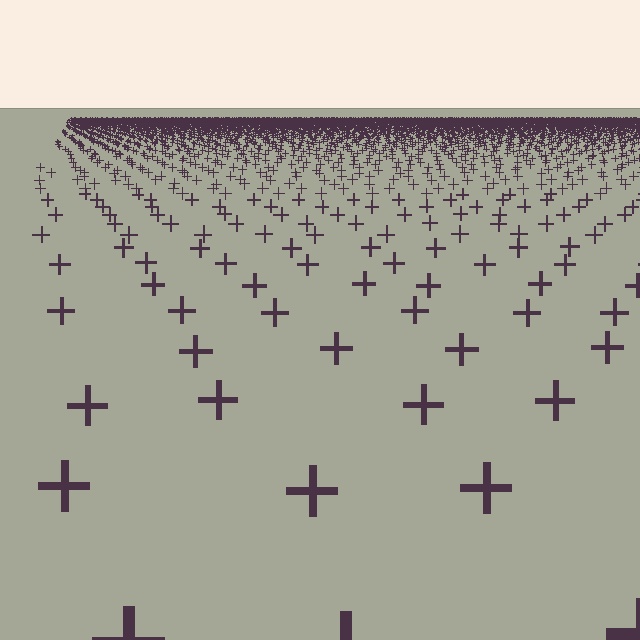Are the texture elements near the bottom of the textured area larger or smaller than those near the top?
Larger. Near the bottom, elements are closer to the viewer and appear at a bigger on-screen size.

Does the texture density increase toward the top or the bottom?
Density increases toward the top.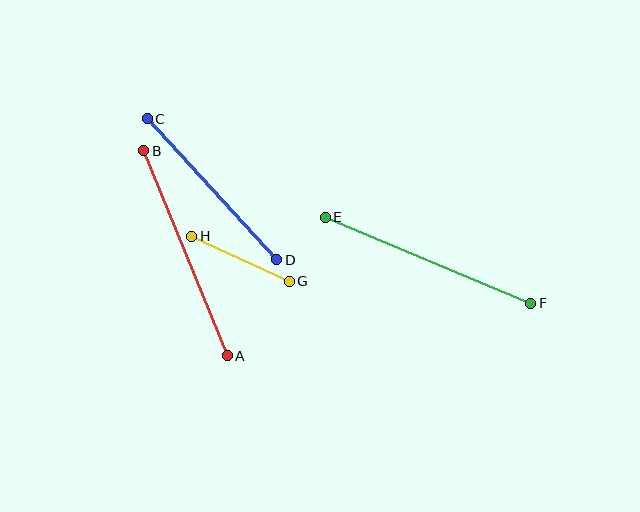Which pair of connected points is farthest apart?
Points E and F are farthest apart.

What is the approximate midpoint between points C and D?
The midpoint is at approximately (212, 189) pixels.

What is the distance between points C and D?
The distance is approximately 191 pixels.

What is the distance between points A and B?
The distance is approximately 221 pixels.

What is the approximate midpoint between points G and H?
The midpoint is at approximately (241, 259) pixels.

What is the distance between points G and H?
The distance is approximately 108 pixels.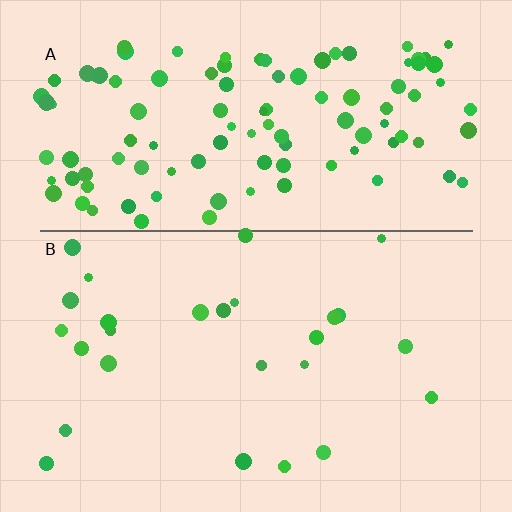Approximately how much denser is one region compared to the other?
Approximately 4.2× — region A over region B.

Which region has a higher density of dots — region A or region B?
A (the top).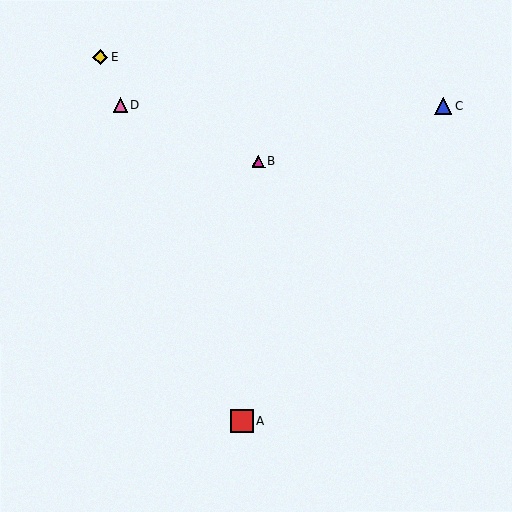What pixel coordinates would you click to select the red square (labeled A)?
Click at (242, 421) to select the red square A.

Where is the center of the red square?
The center of the red square is at (242, 421).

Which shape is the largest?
The red square (labeled A) is the largest.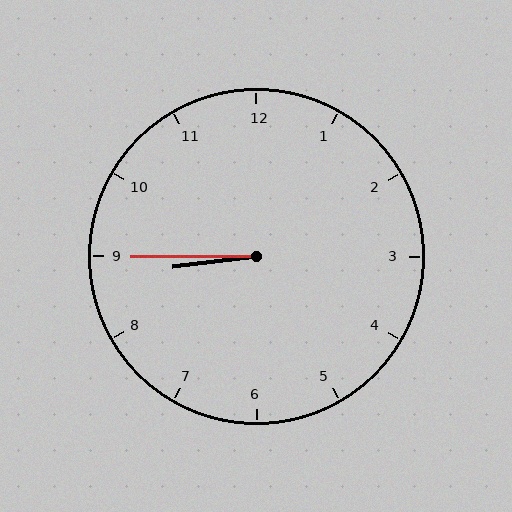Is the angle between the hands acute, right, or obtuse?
It is acute.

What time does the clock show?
8:45.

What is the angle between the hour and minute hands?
Approximately 8 degrees.